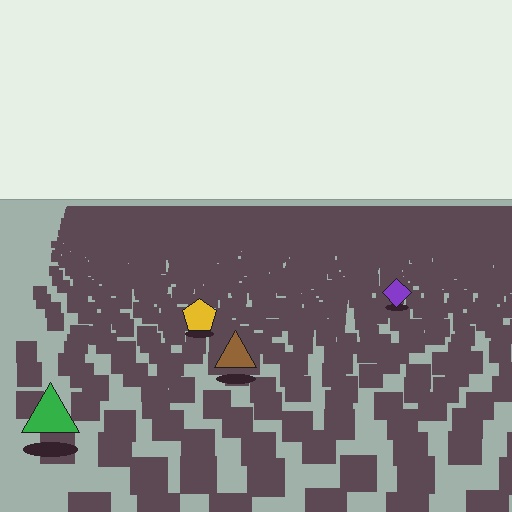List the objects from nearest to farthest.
From nearest to farthest: the green triangle, the brown triangle, the yellow pentagon, the purple diamond.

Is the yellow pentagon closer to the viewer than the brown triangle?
No. The brown triangle is closer — you can tell from the texture gradient: the ground texture is coarser near it.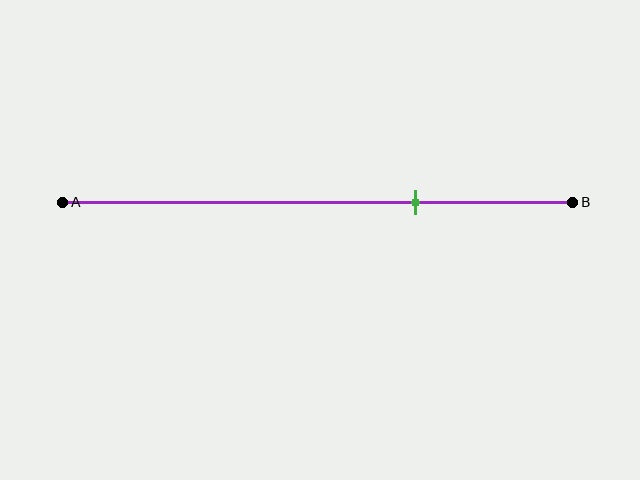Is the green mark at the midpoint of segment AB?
No, the mark is at about 70% from A, not at the 50% midpoint.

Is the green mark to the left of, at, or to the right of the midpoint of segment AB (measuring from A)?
The green mark is to the right of the midpoint of segment AB.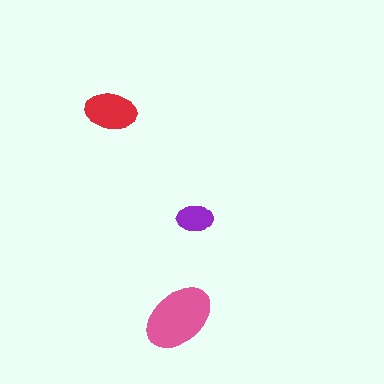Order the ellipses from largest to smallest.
the pink one, the red one, the purple one.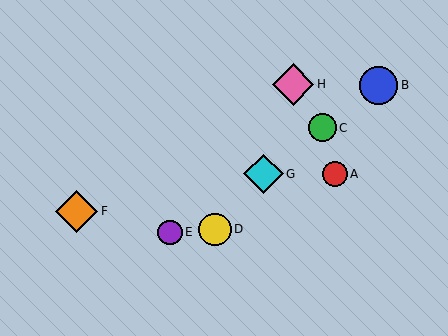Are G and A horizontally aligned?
Yes, both are at y≈174.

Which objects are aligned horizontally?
Objects A, G are aligned horizontally.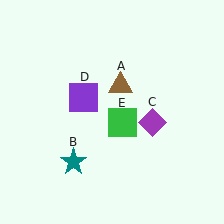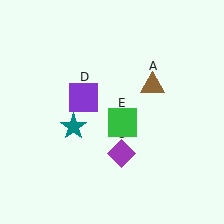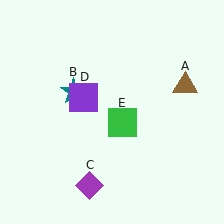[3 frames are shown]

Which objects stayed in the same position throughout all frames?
Purple square (object D) and green square (object E) remained stationary.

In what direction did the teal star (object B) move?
The teal star (object B) moved up.